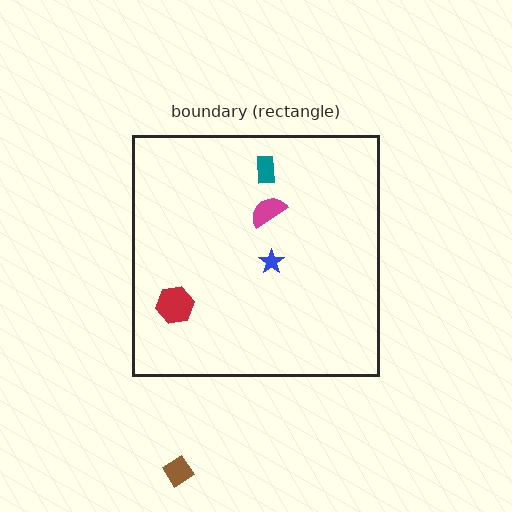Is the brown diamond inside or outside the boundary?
Outside.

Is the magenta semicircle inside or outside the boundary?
Inside.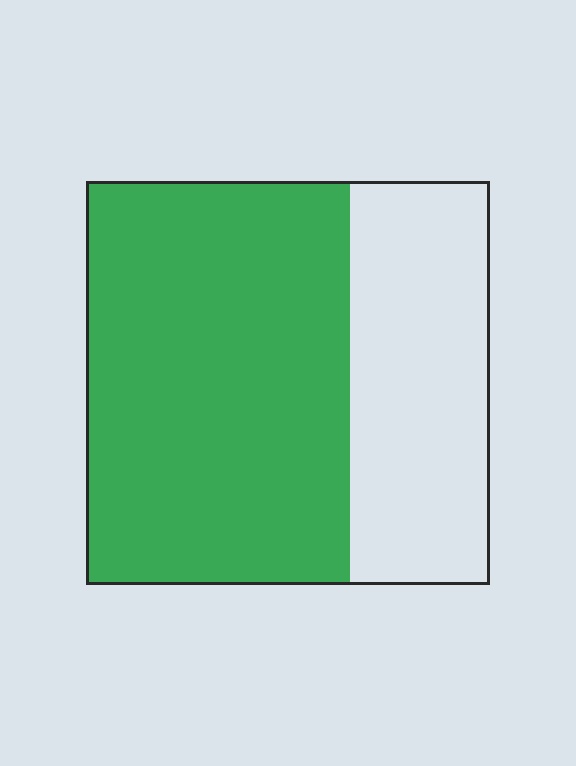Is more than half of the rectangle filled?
Yes.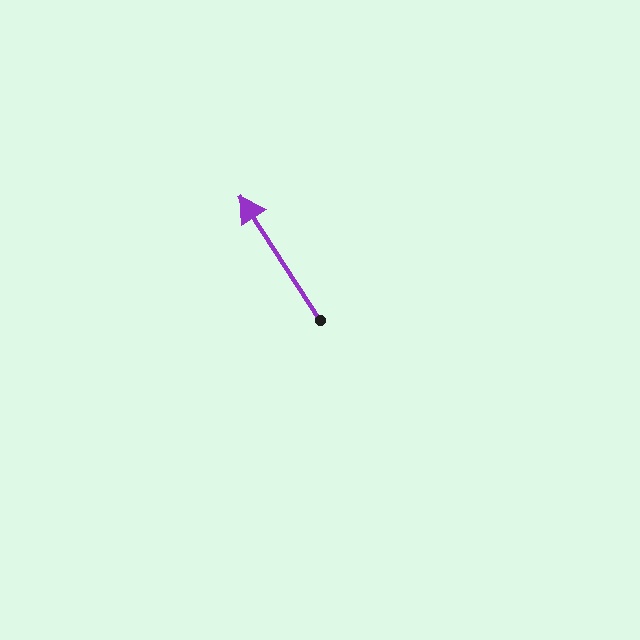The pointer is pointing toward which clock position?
Roughly 11 o'clock.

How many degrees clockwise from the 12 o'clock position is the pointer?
Approximately 327 degrees.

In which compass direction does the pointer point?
Northwest.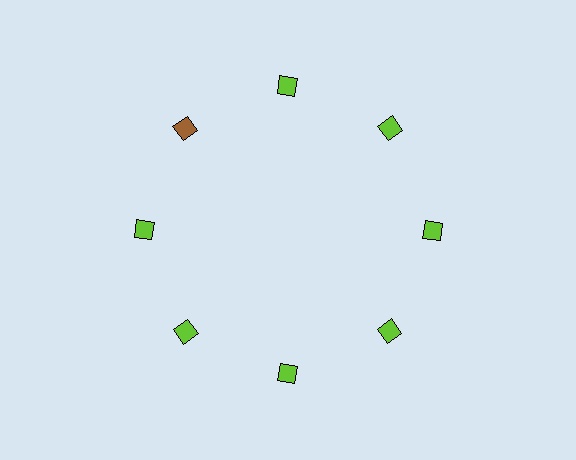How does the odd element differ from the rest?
It has a different color: brown instead of lime.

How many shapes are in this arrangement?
There are 8 shapes arranged in a ring pattern.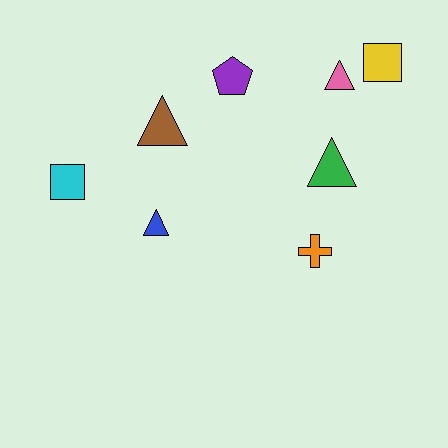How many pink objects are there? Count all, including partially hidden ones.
There is 1 pink object.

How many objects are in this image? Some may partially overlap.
There are 8 objects.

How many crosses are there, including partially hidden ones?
There is 1 cross.